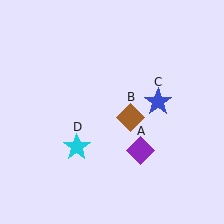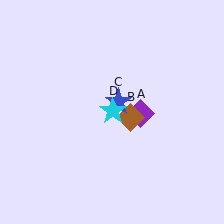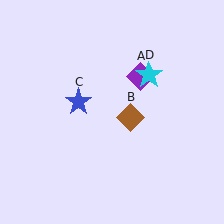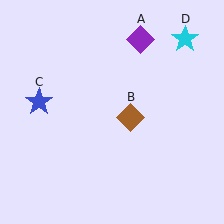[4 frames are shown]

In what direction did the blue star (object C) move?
The blue star (object C) moved left.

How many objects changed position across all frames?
3 objects changed position: purple diamond (object A), blue star (object C), cyan star (object D).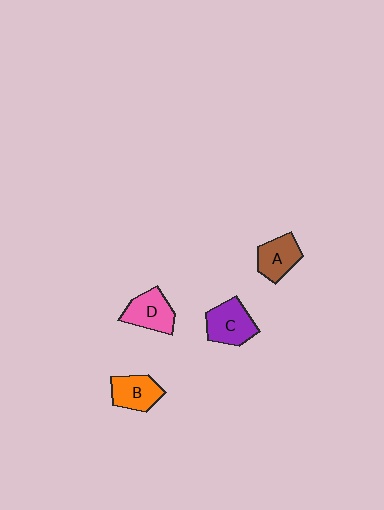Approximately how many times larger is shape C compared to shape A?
Approximately 1.2 times.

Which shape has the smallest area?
Shape A (brown).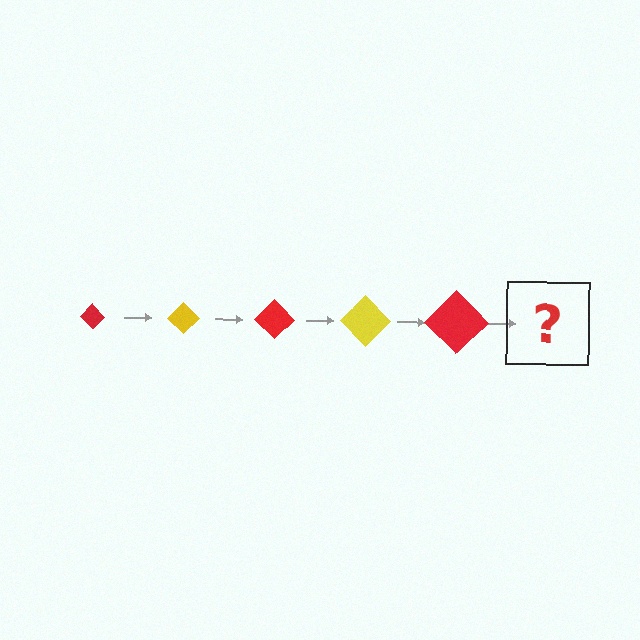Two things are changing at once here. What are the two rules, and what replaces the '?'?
The two rules are that the diamond grows larger each step and the color cycles through red and yellow. The '?' should be a yellow diamond, larger than the previous one.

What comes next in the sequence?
The next element should be a yellow diamond, larger than the previous one.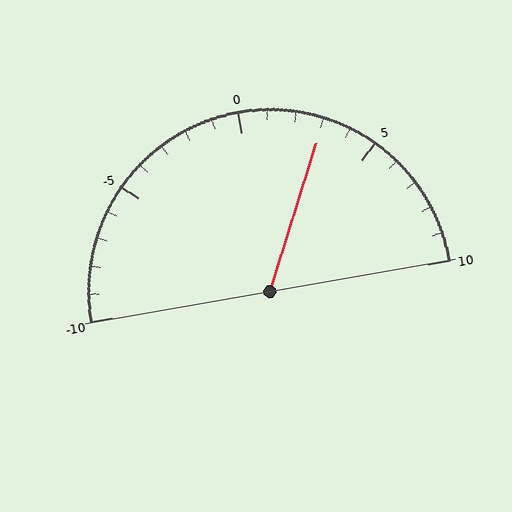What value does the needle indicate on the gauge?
The needle indicates approximately 3.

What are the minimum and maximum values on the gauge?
The gauge ranges from -10 to 10.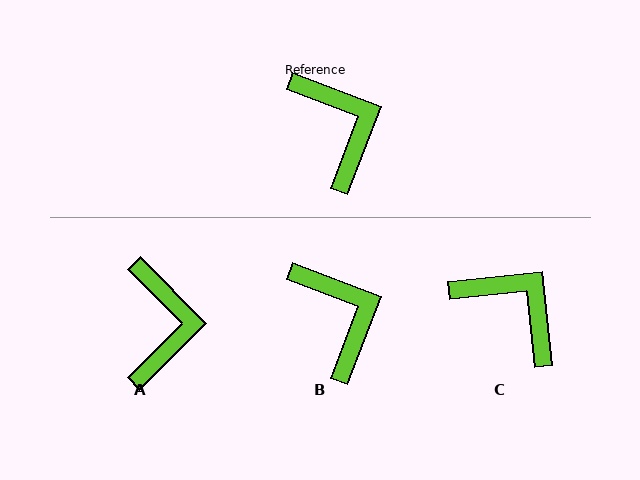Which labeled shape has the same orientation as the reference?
B.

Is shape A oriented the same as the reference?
No, it is off by about 24 degrees.